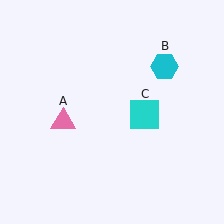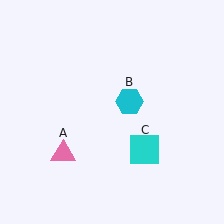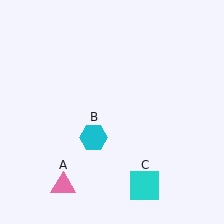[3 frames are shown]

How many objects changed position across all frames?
3 objects changed position: pink triangle (object A), cyan hexagon (object B), cyan square (object C).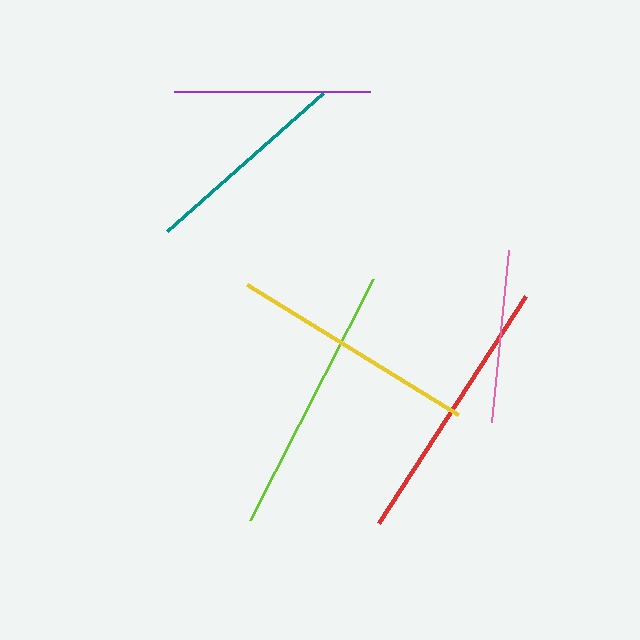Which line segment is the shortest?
The pink line is the shortest at approximately 172 pixels.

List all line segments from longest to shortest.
From longest to shortest: red, lime, yellow, teal, purple, pink.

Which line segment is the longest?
The red line is the longest at approximately 271 pixels.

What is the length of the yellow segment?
The yellow segment is approximately 247 pixels long.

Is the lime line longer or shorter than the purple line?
The lime line is longer than the purple line.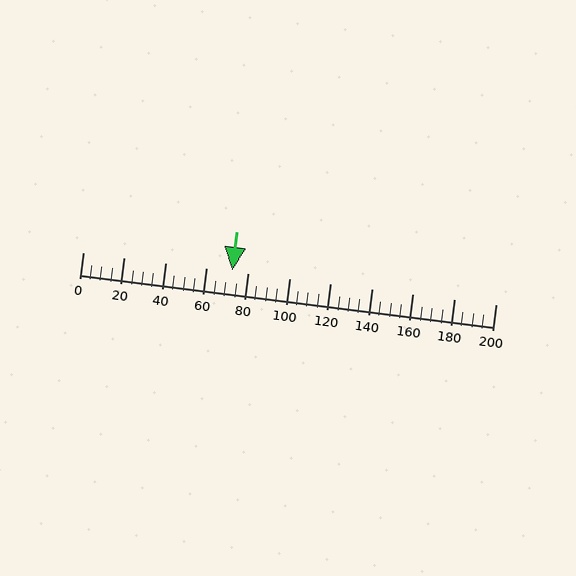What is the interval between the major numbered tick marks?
The major tick marks are spaced 20 units apart.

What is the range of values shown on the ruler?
The ruler shows values from 0 to 200.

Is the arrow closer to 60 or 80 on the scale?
The arrow is closer to 80.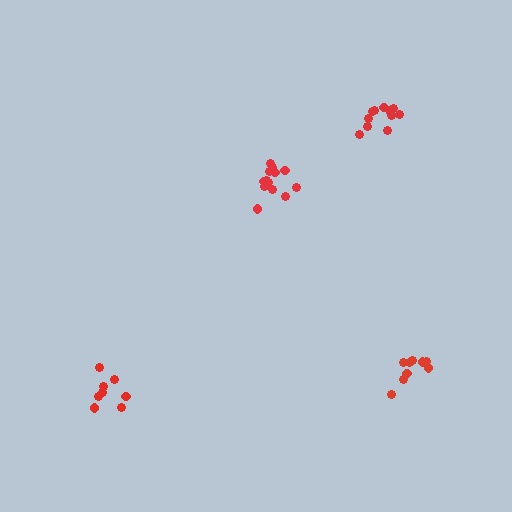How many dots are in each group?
Group 1: 13 dots, Group 2: 11 dots, Group 3: 9 dots, Group 4: 8 dots (41 total).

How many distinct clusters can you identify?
There are 4 distinct clusters.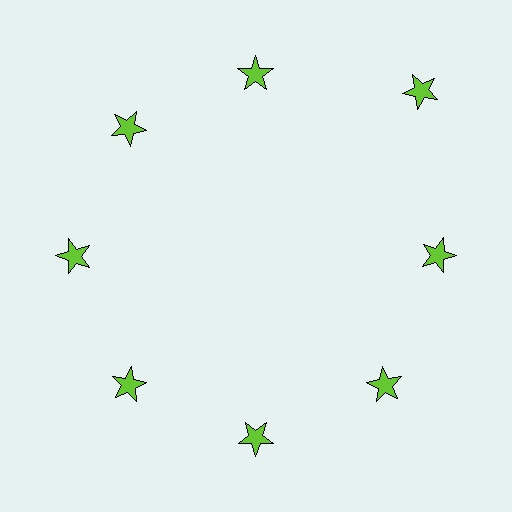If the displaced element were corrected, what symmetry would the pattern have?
It would have 8-fold rotational symmetry — the pattern would map onto itself every 45 degrees.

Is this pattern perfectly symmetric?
No. The 8 lime stars are arranged in a ring, but one element near the 2 o'clock position is pushed outward from the center, breaking the 8-fold rotational symmetry.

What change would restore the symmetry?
The symmetry would be restored by moving it inward, back onto the ring so that all 8 stars sit at equal angles and equal distance from the center.